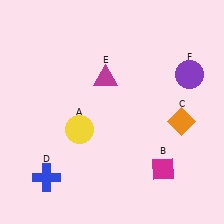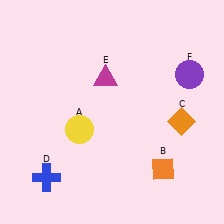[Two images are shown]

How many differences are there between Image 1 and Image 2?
There is 1 difference between the two images.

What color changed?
The diamond (B) changed from magenta in Image 1 to orange in Image 2.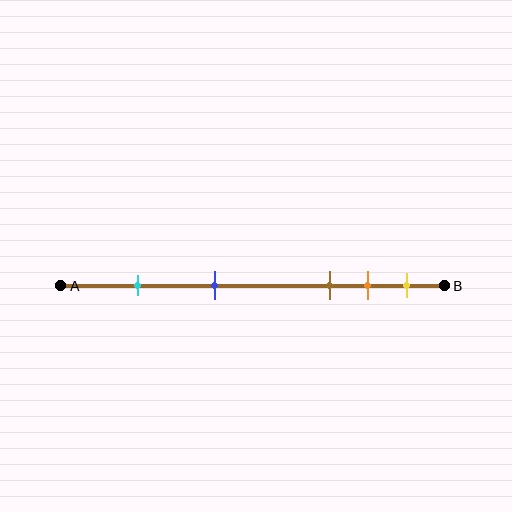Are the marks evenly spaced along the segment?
No, the marks are not evenly spaced.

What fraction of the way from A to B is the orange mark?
The orange mark is approximately 80% (0.8) of the way from A to B.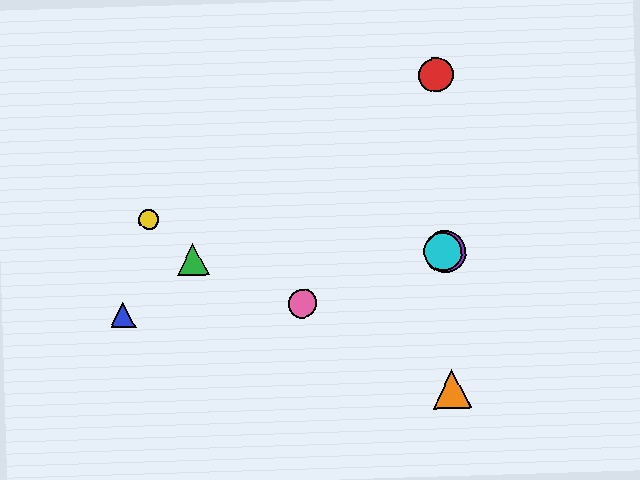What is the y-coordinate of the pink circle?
The pink circle is at y≈304.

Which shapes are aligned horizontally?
The green triangle, the purple circle, the cyan circle are aligned horizontally.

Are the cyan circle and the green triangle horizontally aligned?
Yes, both are at y≈252.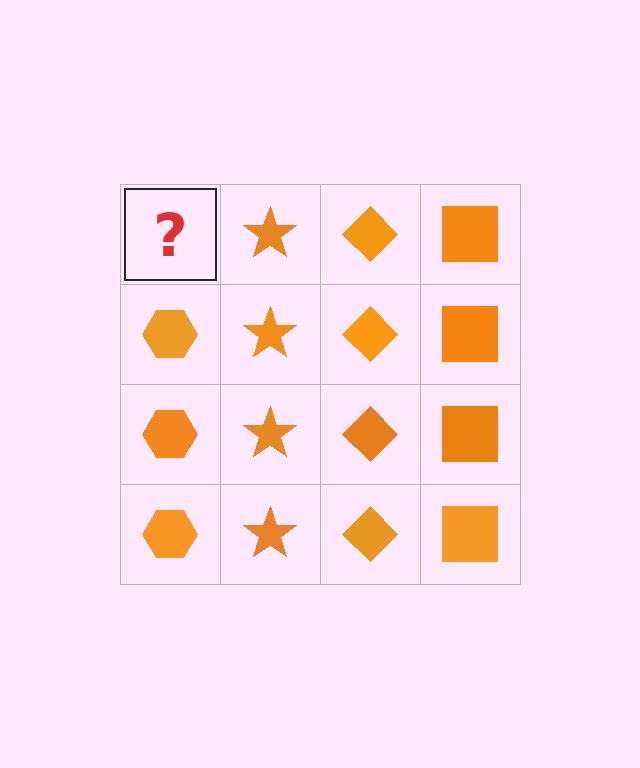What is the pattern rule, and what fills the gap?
The rule is that each column has a consistent shape. The gap should be filled with an orange hexagon.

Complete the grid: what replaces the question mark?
The question mark should be replaced with an orange hexagon.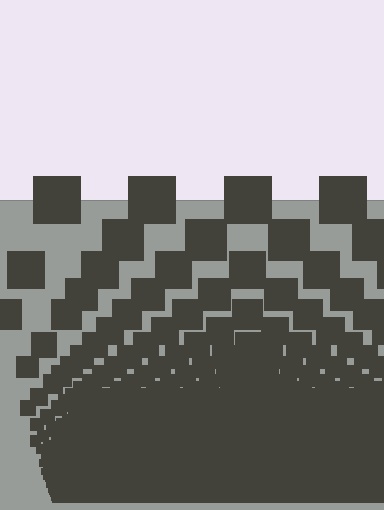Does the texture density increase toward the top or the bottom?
Density increases toward the bottom.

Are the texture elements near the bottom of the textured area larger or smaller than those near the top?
Smaller. The gradient is inverted — elements near the bottom are smaller and denser.